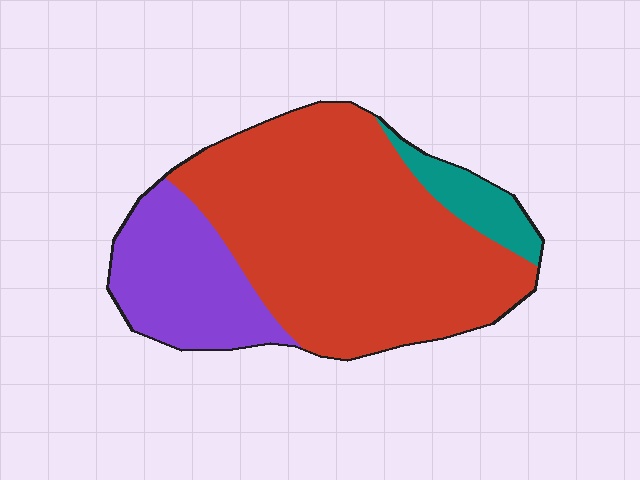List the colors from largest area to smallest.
From largest to smallest: red, purple, teal.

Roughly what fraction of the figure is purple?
Purple covers around 25% of the figure.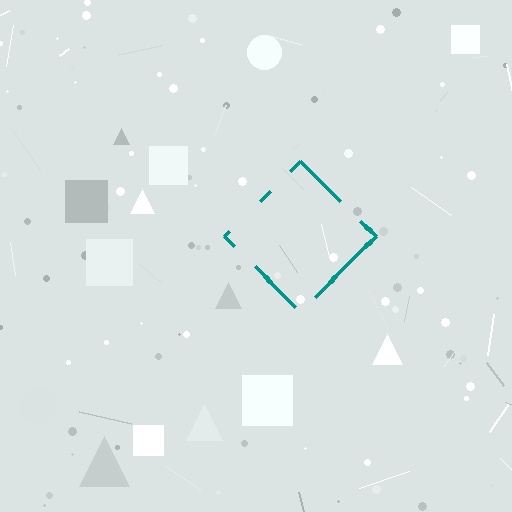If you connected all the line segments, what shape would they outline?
They would outline a diamond.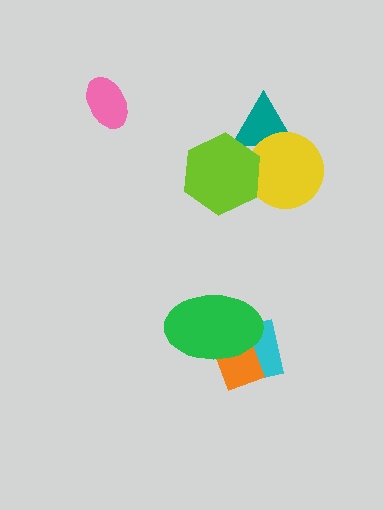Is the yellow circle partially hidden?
Yes, it is partially covered by another shape.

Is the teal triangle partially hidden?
Yes, it is partially covered by another shape.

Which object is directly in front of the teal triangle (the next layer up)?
The yellow circle is directly in front of the teal triangle.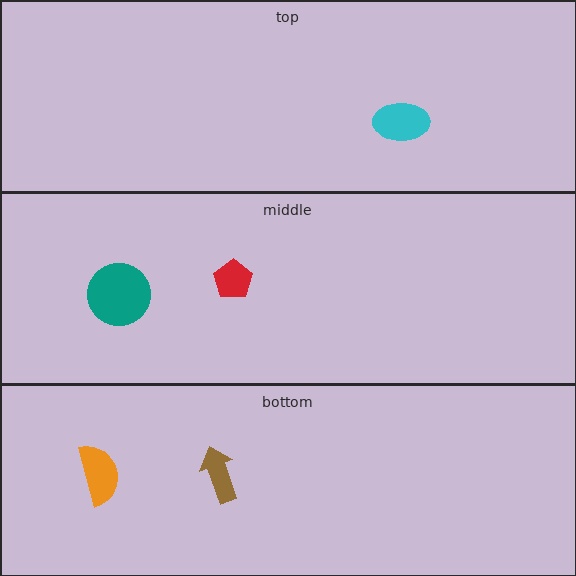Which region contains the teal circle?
The middle region.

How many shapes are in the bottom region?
2.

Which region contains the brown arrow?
The bottom region.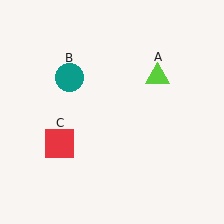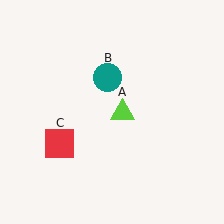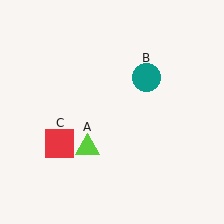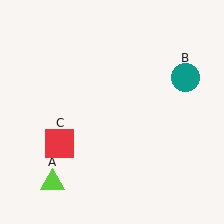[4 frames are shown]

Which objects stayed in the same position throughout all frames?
Red square (object C) remained stationary.